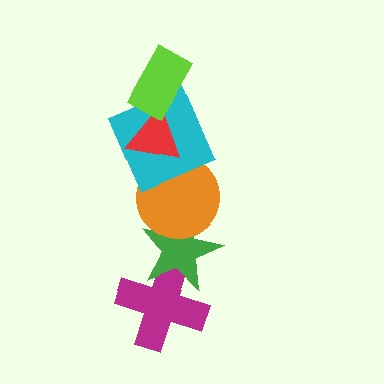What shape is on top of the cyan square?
The red triangle is on top of the cyan square.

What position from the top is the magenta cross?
The magenta cross is 6th from the top.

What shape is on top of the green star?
The orange circle is on top of the green star.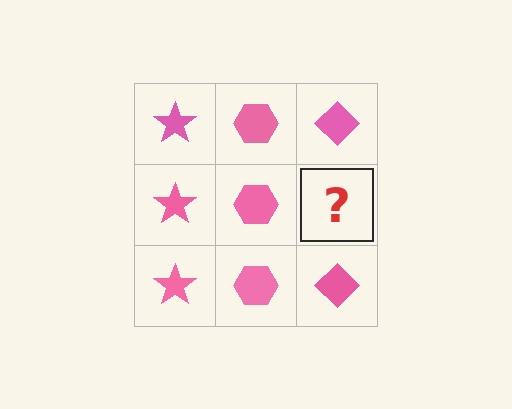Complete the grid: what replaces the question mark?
The question mark should be replaced with a pink diamond.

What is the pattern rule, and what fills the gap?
The rule is that each column has a consistent shape. The gap should be filled with a pink diamond.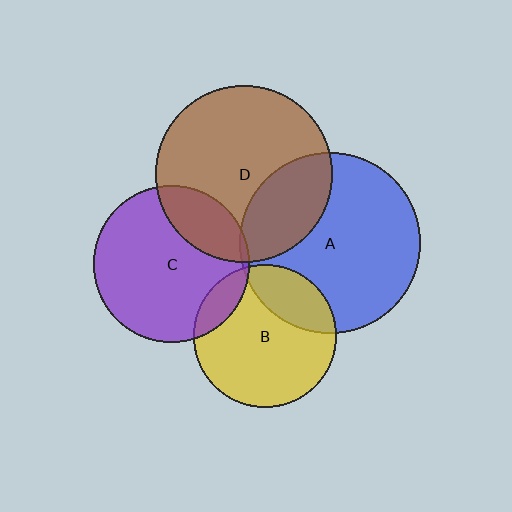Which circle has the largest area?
Circle A (blue).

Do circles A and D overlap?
Yes.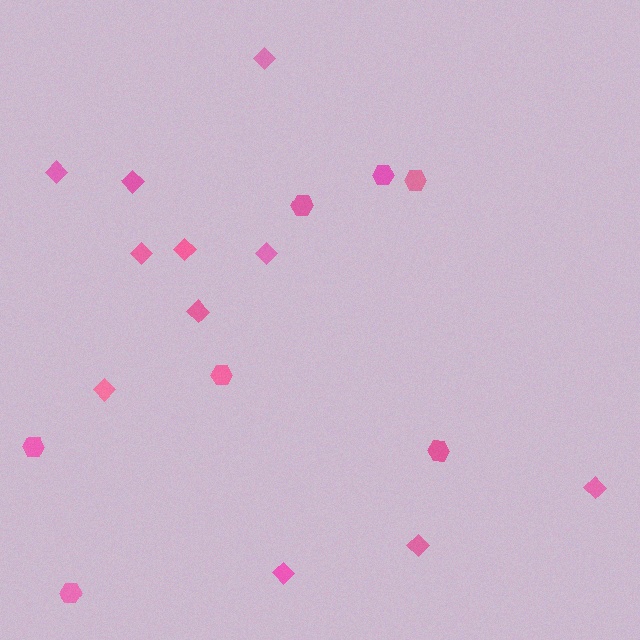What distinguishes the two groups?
There are 2 groups: one group of diamonds (11) and one group of hexagons (7).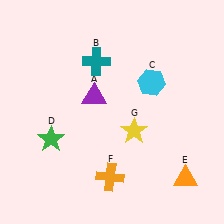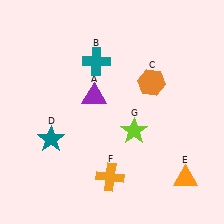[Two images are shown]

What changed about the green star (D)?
In Image 1, D is green. In Image 2, it changed to teal.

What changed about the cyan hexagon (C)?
In Image 1, C is cyan. In Image 2, it changed to orange.